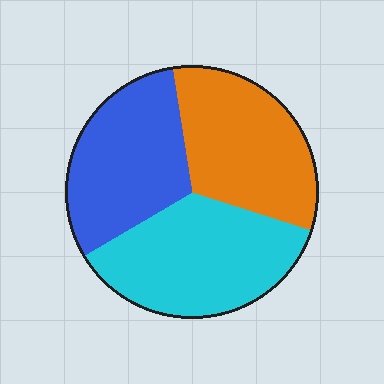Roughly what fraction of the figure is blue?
Blue covers 31% of the figure.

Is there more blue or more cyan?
Cyan.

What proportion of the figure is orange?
Orange covers about 30% of the figure.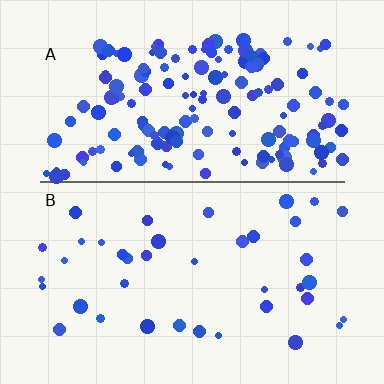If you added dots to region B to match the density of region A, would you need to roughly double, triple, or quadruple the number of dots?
Approximately quadruple.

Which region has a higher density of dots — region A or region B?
A (the top).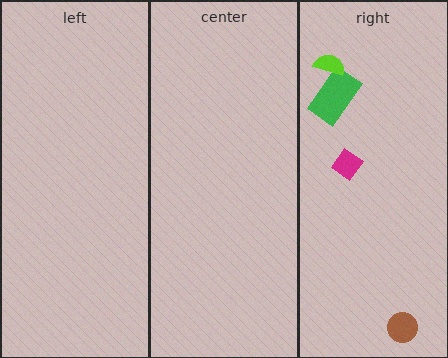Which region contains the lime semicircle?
The right region.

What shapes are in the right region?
The magenta diamond, the green rectangle, the brown circle, the lime semicircle.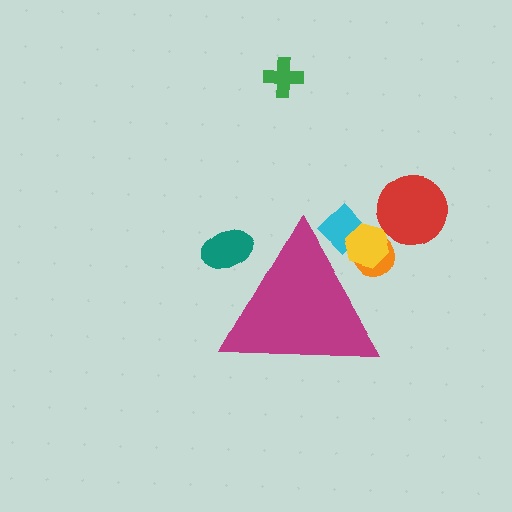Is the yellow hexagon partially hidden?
Yes, the yellow hexagon is partially hidden behind the magenta triangle.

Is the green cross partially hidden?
No, the green cross is fully visible.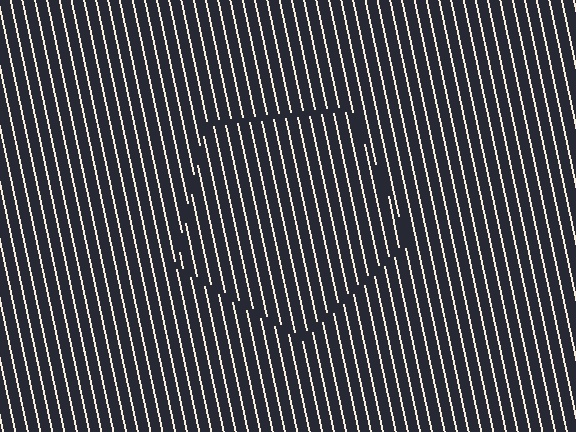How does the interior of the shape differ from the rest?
The interior of the shape contains the same grating, shifted by half a period — the contour is defined by the phase discontinuity where line-ends from the inner and outer gratings abut.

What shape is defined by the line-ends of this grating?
An illusory pentagon. The interior of the shape contains the same grating, shifted by half a period — the contour is defined by the phase discontinuity where line-ends from the inner and outer gratings abut.